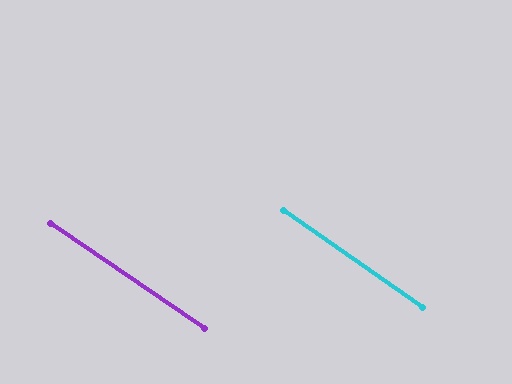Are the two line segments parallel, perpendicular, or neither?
Parallel — their directions differ by only 0.6°.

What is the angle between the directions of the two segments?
Approximately 1 degree.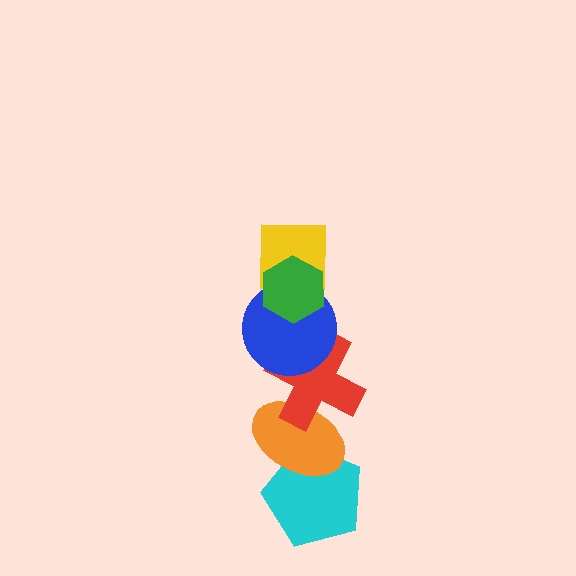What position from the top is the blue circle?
The blue circle is 3rd from the top.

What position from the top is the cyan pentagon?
The cyan pentagon is 6th from the top.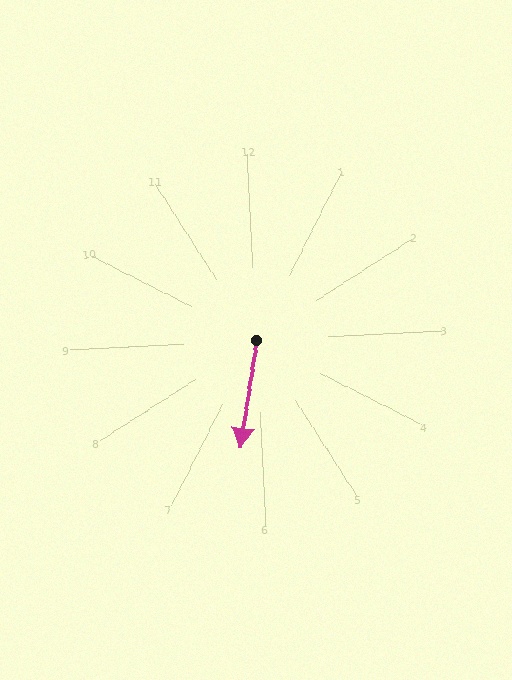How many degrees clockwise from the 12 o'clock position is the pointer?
Approximately 191 degrees.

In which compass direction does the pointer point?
South.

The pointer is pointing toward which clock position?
Roughly 6 o'clock.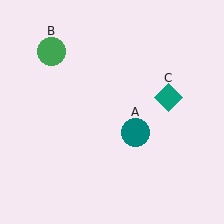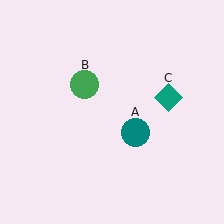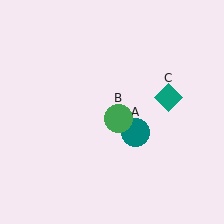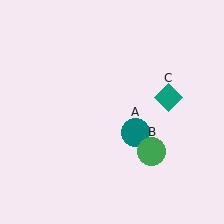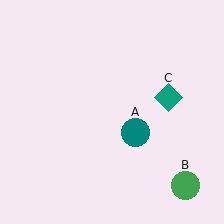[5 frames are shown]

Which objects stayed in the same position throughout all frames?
Teal circle (object A) and teal diamond (object C) remained stationary.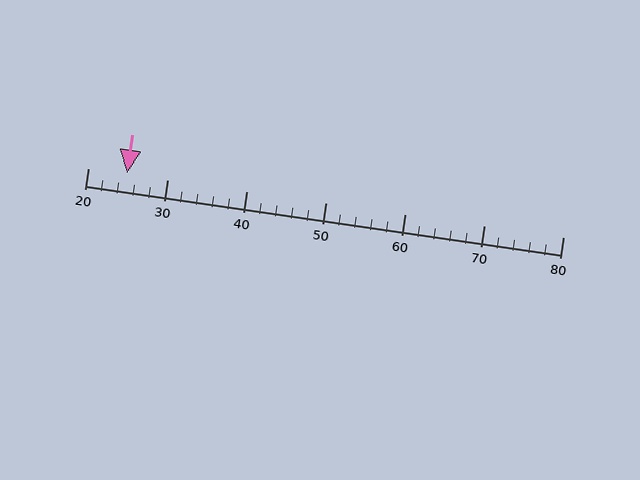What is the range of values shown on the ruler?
The ruler shows values from 20 to 80.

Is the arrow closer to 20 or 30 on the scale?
The arrow is closer to 20.